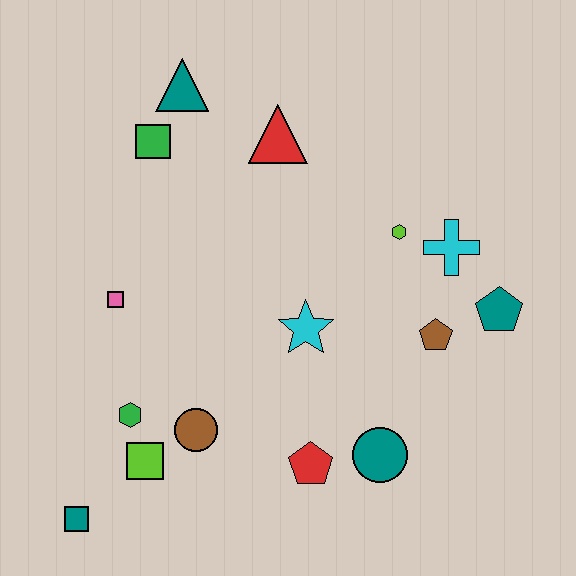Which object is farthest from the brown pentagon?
The teal square is farthest from the brown pentagon.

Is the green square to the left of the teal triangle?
Yes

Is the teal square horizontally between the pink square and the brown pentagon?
No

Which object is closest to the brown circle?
The lime square is closest to the brown circle.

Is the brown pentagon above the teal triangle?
No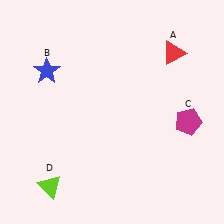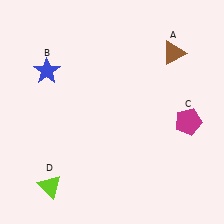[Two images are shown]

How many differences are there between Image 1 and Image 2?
There is 1 difference between the two images.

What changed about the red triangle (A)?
In Image 1, A is red. In Image 2, it changed to brown.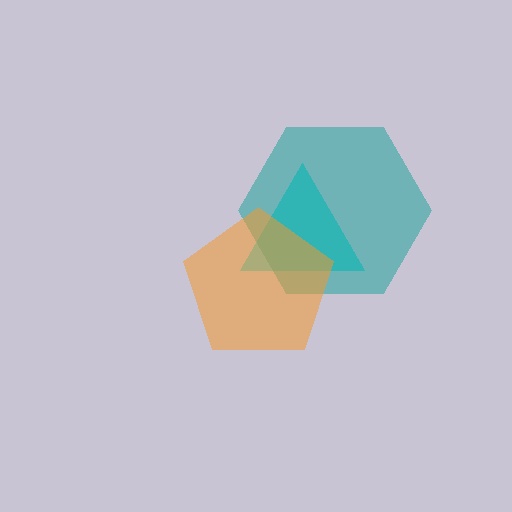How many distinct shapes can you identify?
There are 3 distinct shapes: a cyan triangle, a teal hexagon, an orange pentagon.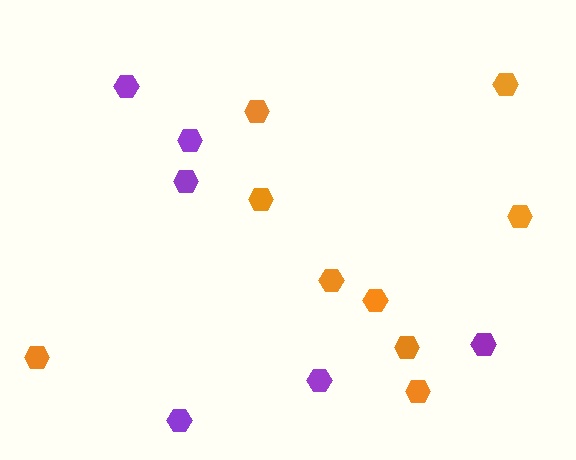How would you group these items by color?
There are 2 groups: one group of purple hexagons (6) and one group of orange hexagons (9).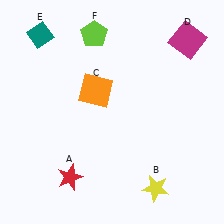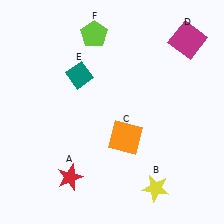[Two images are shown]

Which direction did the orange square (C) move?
The orange square (C) moved down.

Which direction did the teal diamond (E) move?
The teal diamond (E) moved down.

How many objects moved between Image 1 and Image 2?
2 objects moved between the two images.